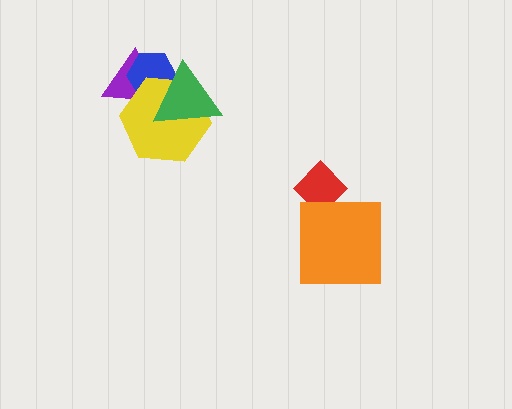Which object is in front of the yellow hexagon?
The green triangle is in front of the yellow hexagon.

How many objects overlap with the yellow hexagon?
3 objects overlap with the yellow hexagon.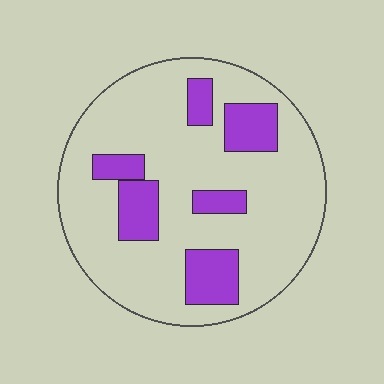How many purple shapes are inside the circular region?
6.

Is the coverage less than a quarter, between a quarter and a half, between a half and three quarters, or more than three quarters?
Less than a quarter.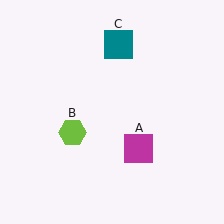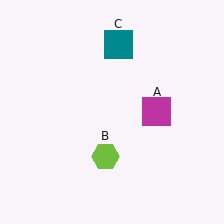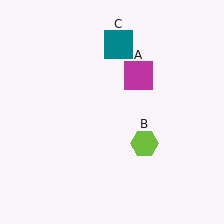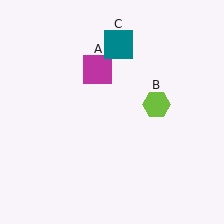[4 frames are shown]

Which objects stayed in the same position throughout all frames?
Teal square (object C) remained stationary.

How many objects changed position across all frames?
2 objects changed position: magenta square (object A), lime hexagon (object B).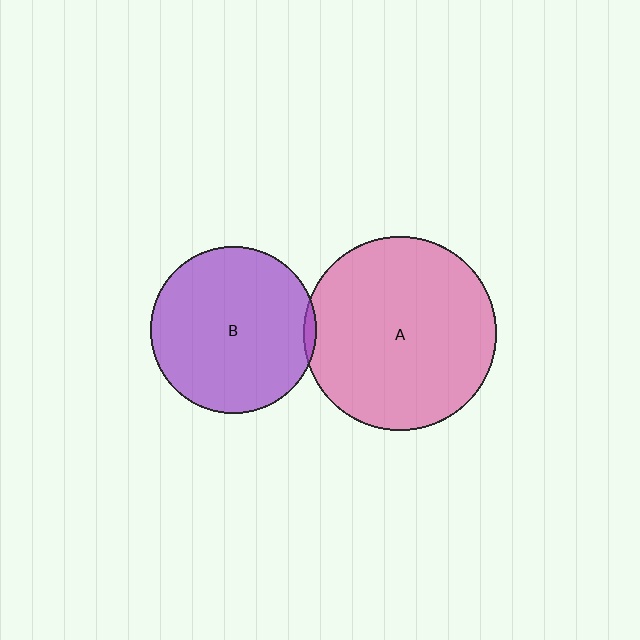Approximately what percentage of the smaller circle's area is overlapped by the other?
Approximately 5%.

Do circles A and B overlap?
Yes.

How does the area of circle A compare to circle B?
Approximately 1.3 times.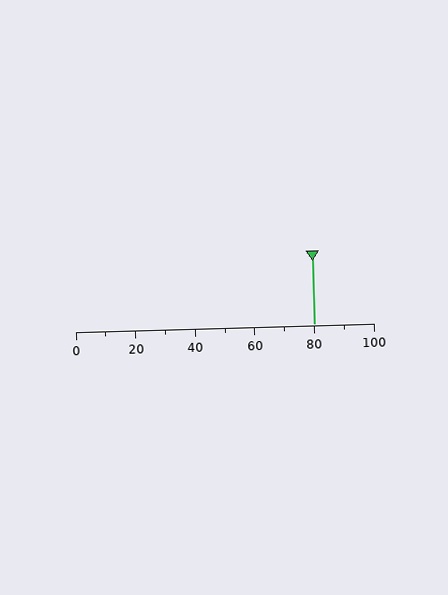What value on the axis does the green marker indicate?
The marker indicates approximately 80.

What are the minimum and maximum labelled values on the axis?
The axis runs from 0 to 100.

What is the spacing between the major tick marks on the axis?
The major ticks are spaced 20 apart.